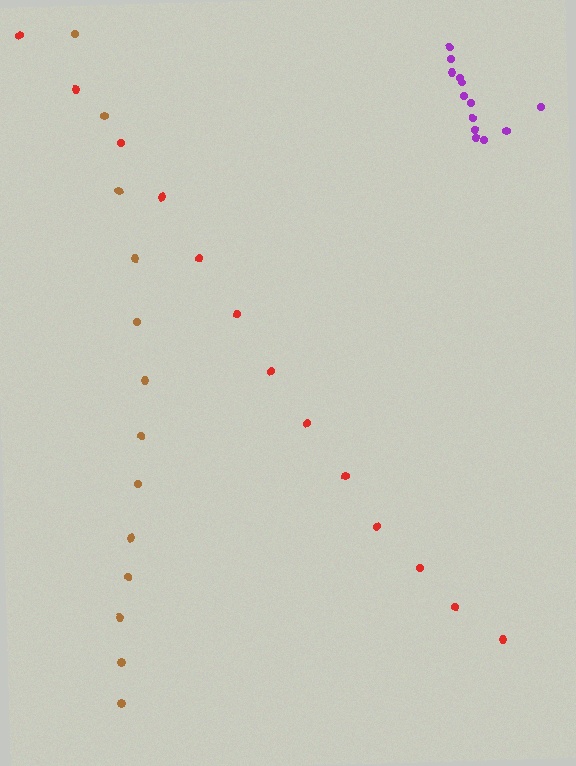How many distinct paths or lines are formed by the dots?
There are 3 distinct paths.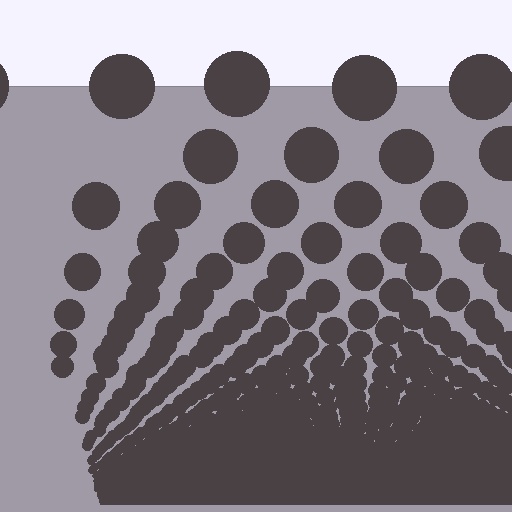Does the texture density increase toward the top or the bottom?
Density increases toward the bottom.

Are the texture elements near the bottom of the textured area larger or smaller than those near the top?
Smaller. The gradient is inverted — elements near the bottom are smaller and denser.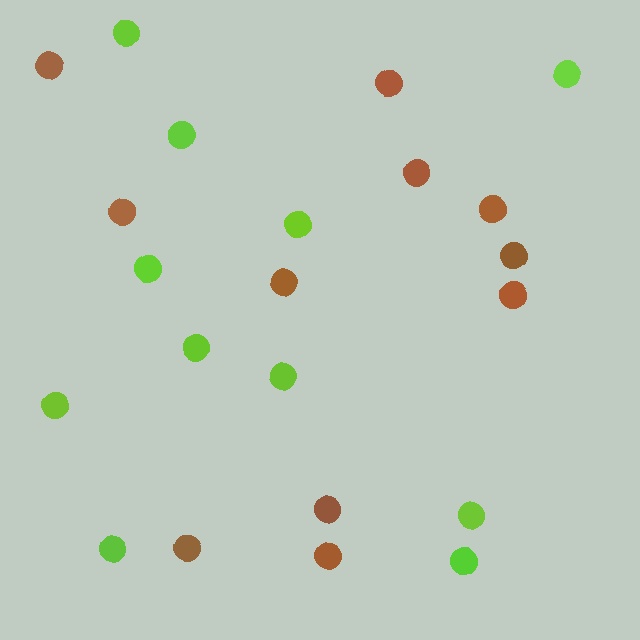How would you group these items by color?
There are 2 groups: one group of brown circles (11) and one group of lime circles (11).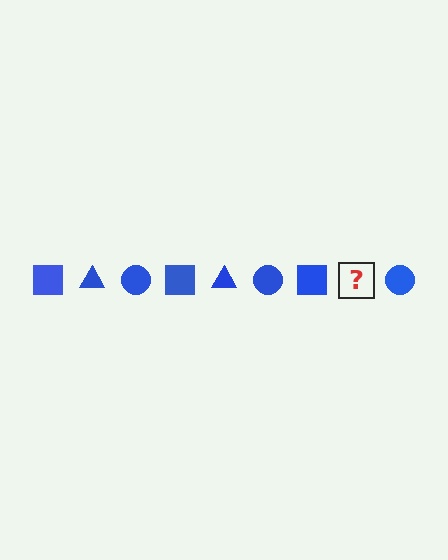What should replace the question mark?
The question mark should be replaced with a blue triangle.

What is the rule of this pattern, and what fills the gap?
The rule is that the pattern cycles through square, triangle, circle shapes in blue. The gap should be filled with a blue triangle.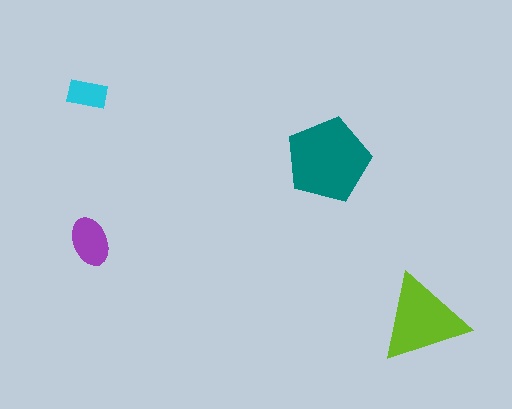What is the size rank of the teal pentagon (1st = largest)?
1st.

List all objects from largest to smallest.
The teal pentagon, the lime triangle, the purple ellipse, the cyan rectangle.